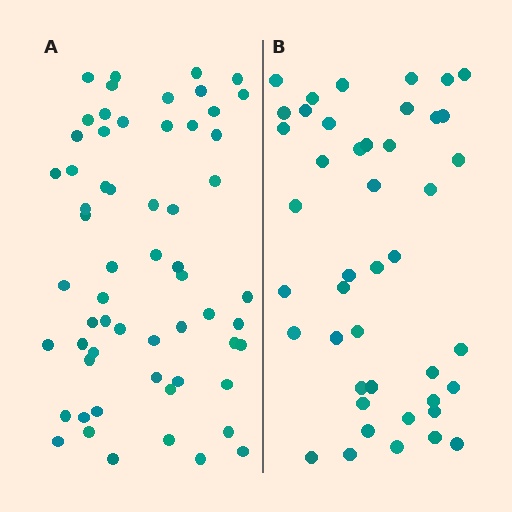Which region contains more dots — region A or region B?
Region A (the left region) has more dots.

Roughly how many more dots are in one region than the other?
Region A has approximately 15 more dots than region B.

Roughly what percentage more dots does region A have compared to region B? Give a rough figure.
About 35% more.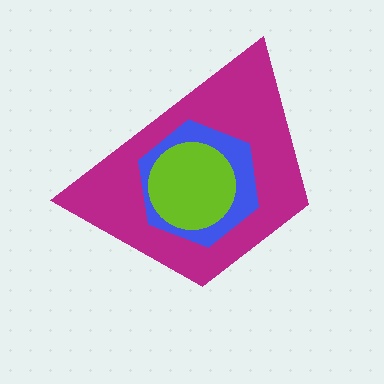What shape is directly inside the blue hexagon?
The lime circle.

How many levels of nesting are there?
3.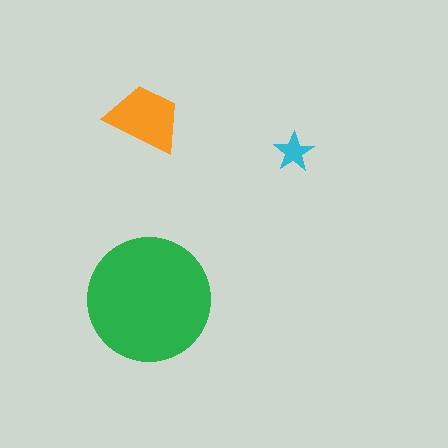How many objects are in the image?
There are 3 objects in the image.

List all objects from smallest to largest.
The cyan star, the orange trapezoid, the green circle.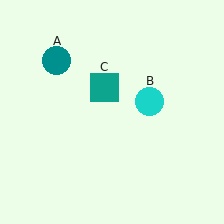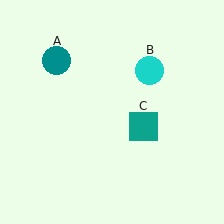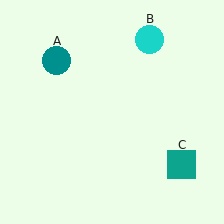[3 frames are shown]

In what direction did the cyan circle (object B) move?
The cyan circle (object B) moved up.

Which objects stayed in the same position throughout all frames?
Teal circle (object A) remained stationary.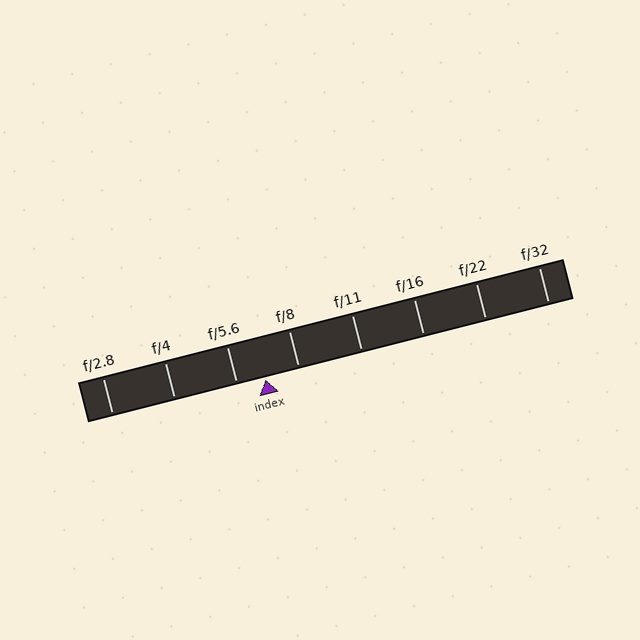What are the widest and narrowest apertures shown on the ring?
The widest aperture shown is f/2.8 and the narrowest is f/32.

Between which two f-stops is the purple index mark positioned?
The index mark is between f/5.6 and f/8.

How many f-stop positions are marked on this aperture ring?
There are 8 f-stop positions marked.